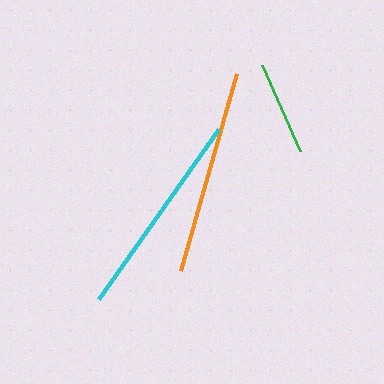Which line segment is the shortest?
The green line is the shortest at approximately 93 pixels.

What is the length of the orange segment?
The orange segment is approximately 205 pixels long.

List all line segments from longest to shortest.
From longest to shortest: cyan, orange, green.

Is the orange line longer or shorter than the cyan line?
The cyan line is longer than the orange line.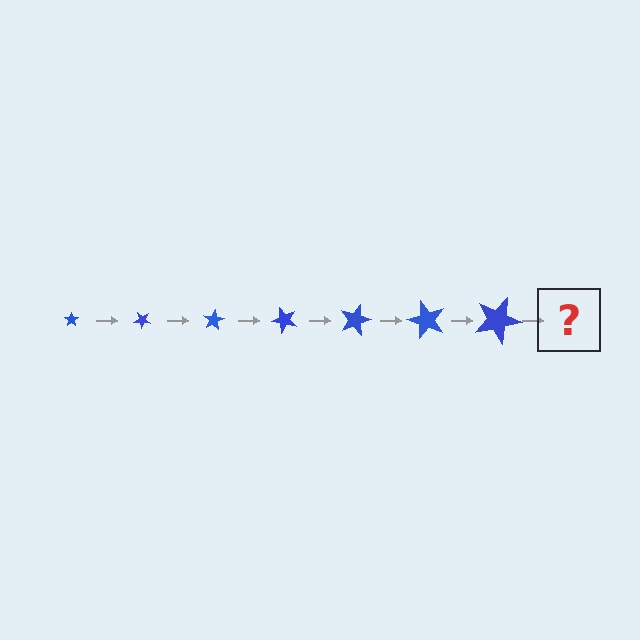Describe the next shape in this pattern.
It should be a star, larger than the previous one and rotated 280 degrees from the start.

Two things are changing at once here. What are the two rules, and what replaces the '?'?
The two rules are that the star grows larger each step and it rotates 40 degrees each step. The '?' should be a star, larger than the previous one and rotated 280 degrees from the start.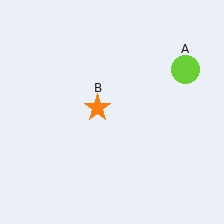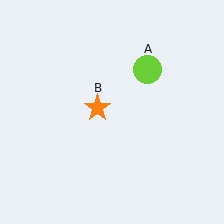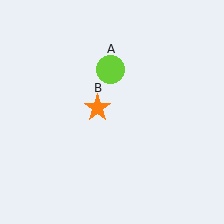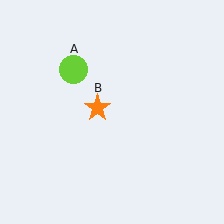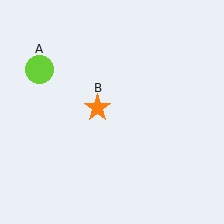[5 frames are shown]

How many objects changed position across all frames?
1 object changed position: lime circle (object A).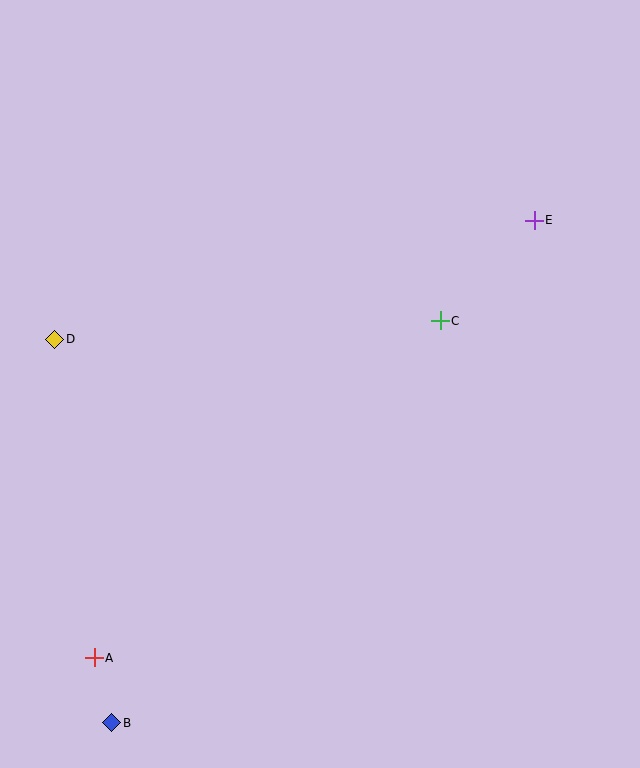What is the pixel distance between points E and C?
The distance between E and C is 138 pixels.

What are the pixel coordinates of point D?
Point D is at (55, 339).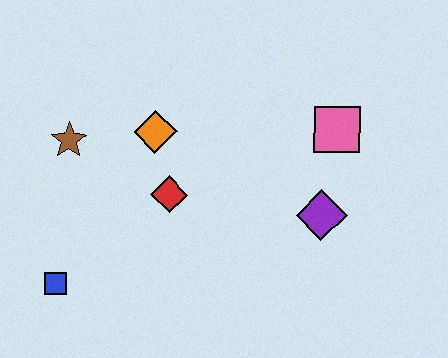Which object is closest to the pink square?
The purple diamond is closest to the pink square.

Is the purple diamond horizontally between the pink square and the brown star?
Yes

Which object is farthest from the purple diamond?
The blue square is farthest from the purple diamond.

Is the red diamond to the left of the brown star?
No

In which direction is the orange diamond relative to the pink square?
The orange diamond is to the left of the pink square.